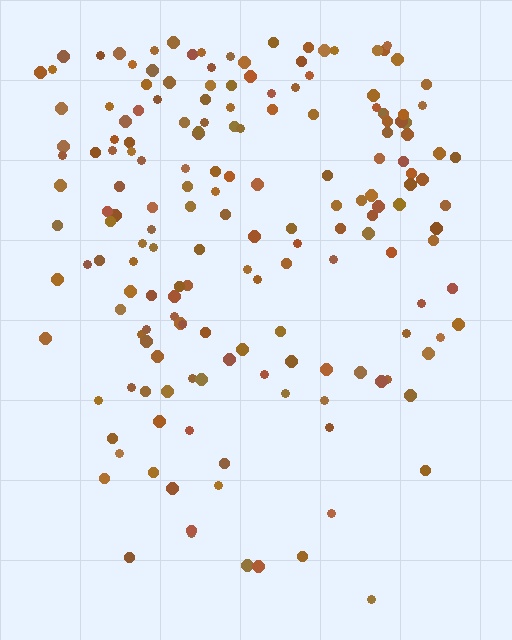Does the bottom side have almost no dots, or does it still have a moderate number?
Still a moderate number, just noticeably fewer than the top.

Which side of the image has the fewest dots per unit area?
The bottom.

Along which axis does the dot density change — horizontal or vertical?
Vertical.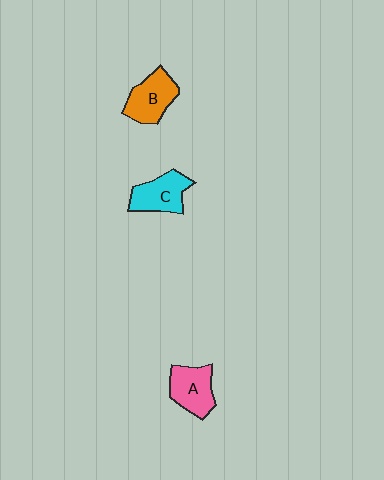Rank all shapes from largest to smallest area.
From largest to smallest: B (orange), A (pink), C (cyan).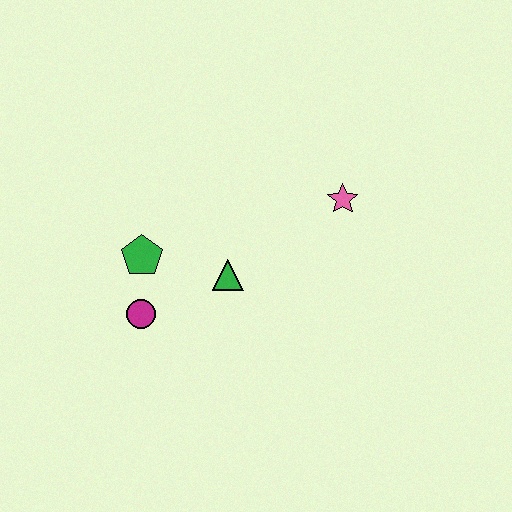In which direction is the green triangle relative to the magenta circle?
The green triangle is to the right of the magenta circle.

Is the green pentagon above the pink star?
No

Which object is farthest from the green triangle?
The pink star is farthest from the green triangle.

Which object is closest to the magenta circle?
The green pentagon is closest to the magenta circle.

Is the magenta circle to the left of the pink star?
Yes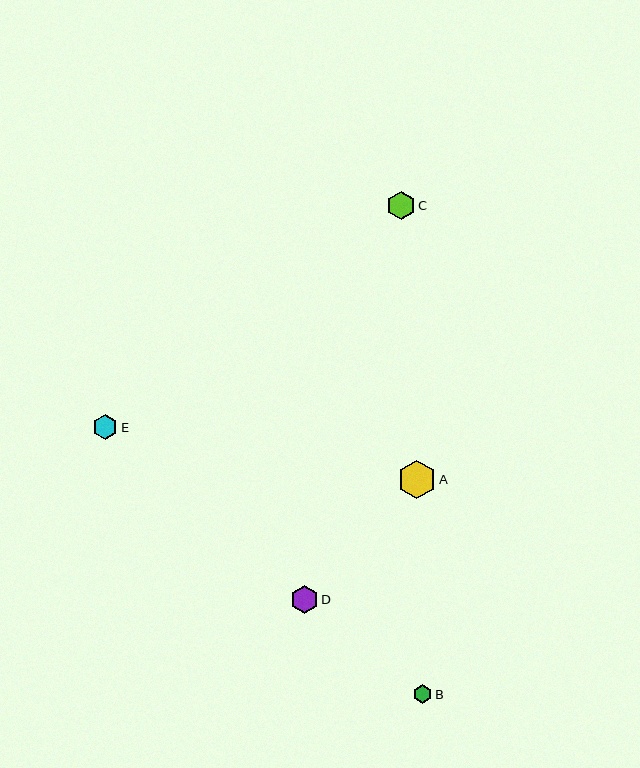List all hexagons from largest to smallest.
From largest to smallest: A, C, D, E, B.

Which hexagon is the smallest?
Hexagon B is the smallest with a size of approximately 19 pixels.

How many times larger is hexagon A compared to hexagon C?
Hexagon A is approximately 1.4 times the size of hexagon C.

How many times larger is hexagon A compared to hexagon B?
Hexagon A is approximately 2.0 times the size of hexagon B.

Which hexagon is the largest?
Hexagon A is the largest with a size of approximately 39 pixels.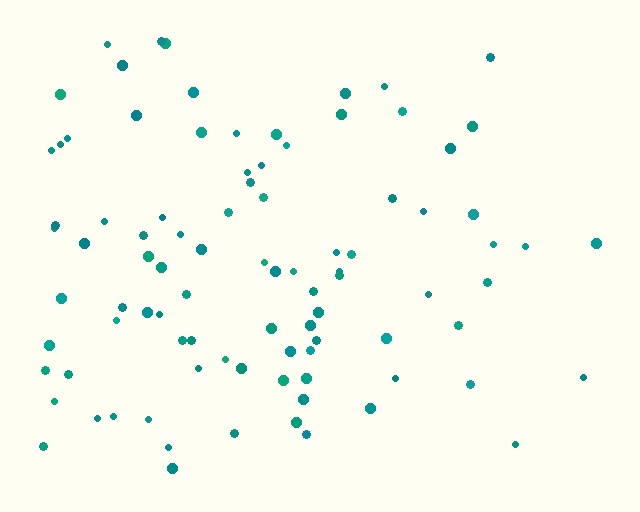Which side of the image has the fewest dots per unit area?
The right.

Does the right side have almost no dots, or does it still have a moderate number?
Still a moderate number, just noticeably fewer than the left.